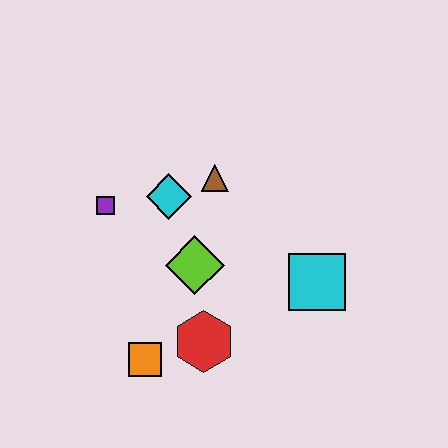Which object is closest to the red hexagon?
The orange square is closest to the red hexagon.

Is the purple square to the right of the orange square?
No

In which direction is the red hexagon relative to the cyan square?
The red hexagon is to the left of the cyan square.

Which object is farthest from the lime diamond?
The cyan square is farthest from the lime diamond.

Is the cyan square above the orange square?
Yes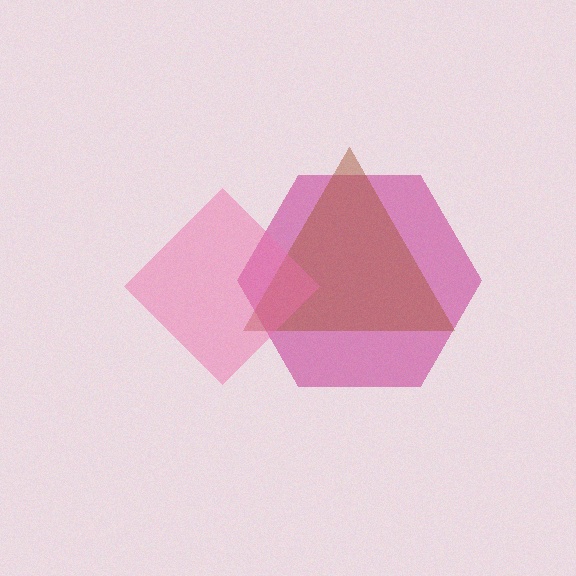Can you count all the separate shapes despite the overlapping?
Yes, there are 3 separate shapes.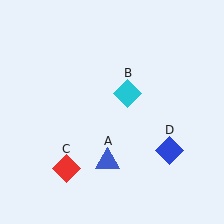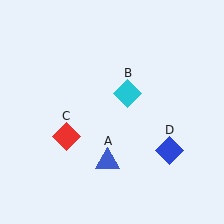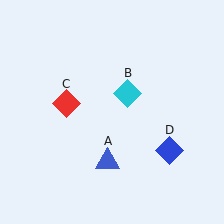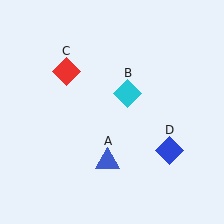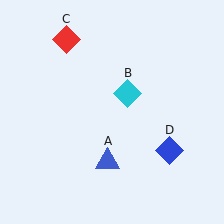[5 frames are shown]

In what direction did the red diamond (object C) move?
The red diamond (object C) moved up.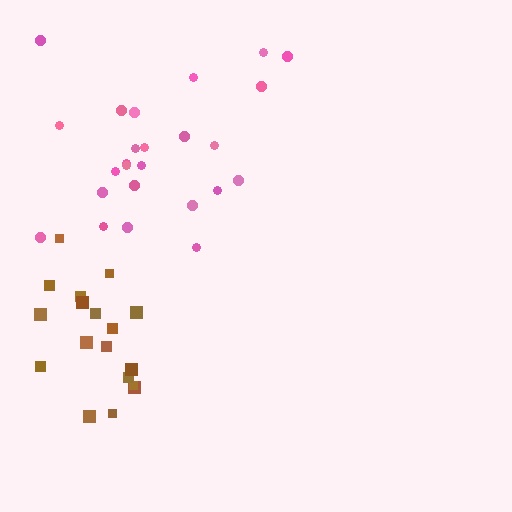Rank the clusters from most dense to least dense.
brown, pink.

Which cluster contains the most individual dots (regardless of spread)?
Pink (25).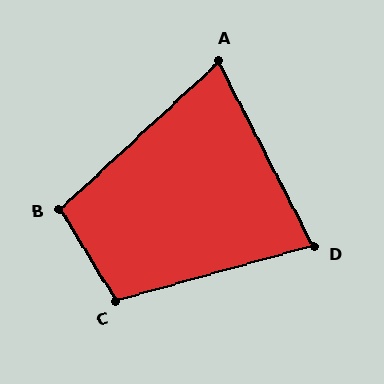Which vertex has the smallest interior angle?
A, at approximately 74 degrees.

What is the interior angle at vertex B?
Approximately 102 degrees (obtuse).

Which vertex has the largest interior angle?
C, at approximately 106 degrees.